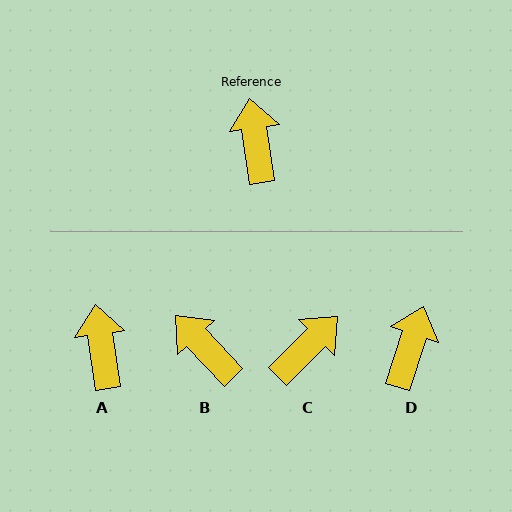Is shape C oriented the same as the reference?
No, it is off by about 53 degrees.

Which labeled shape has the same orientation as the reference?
A.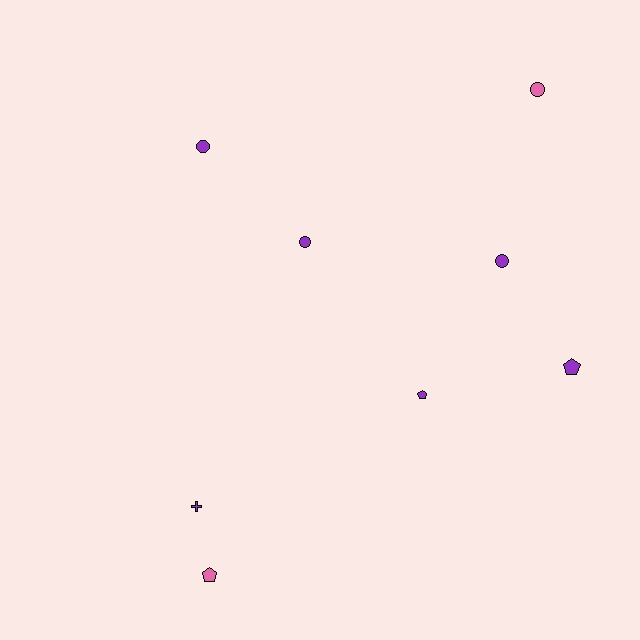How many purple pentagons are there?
There are 2 purple pentagons.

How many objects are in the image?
There are 8 objects.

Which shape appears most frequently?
Circle, with 4 objects.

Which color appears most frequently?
Purple, with 6 objects.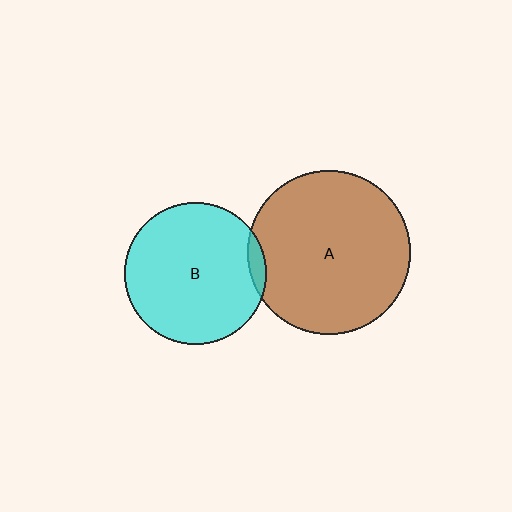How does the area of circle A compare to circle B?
Approximately 1.3 times.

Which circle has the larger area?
Circle A (brown).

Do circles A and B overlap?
Yes.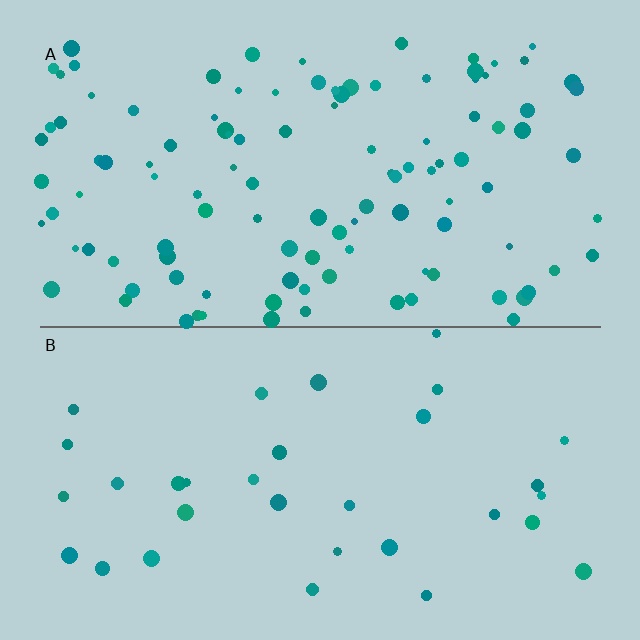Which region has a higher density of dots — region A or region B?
A (the top).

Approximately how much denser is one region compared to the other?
Approximately 3.5× — region A over region B.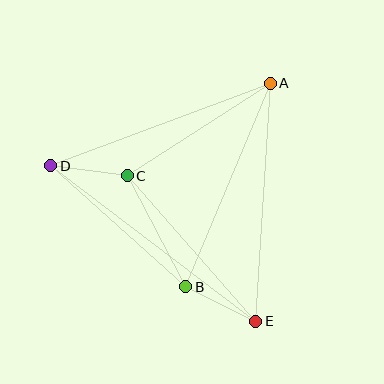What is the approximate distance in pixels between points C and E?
The distance between C and E is approximately 194 pixels.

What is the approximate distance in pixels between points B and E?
The distance between B and E is approximately 78 pixels.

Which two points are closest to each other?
Points C and D are closest to each other.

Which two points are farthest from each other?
Points D and E are farthest from each other.